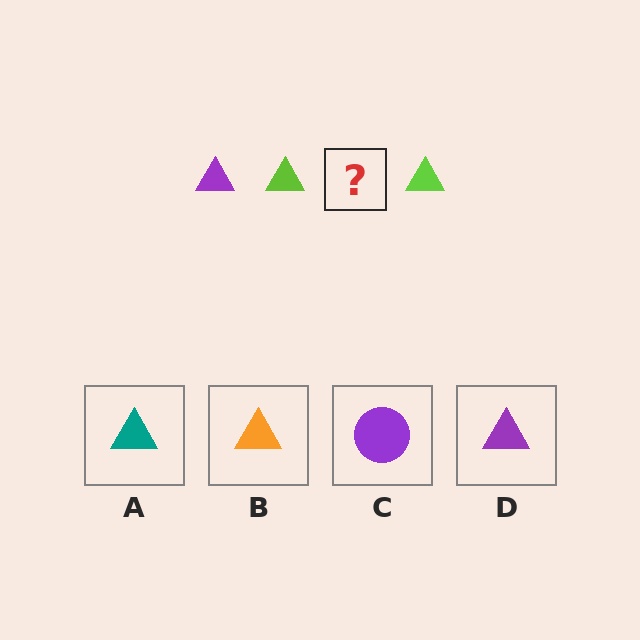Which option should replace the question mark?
Option D.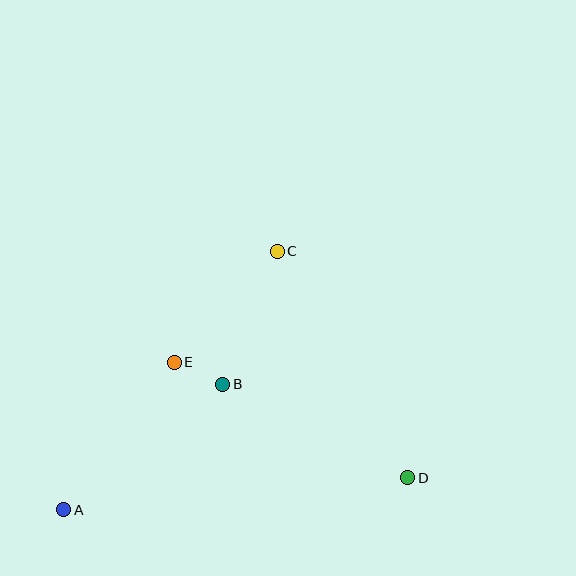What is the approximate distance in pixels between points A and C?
The distance between A and C is approximately 335 pixels.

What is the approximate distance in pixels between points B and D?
The distance between B and D is approximately 207 pixels.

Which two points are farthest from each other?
Points A and D are farthest from each other.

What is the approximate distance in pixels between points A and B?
The distance between A and B is approximately 202 pixels.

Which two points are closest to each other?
Points B and E are closest to each other.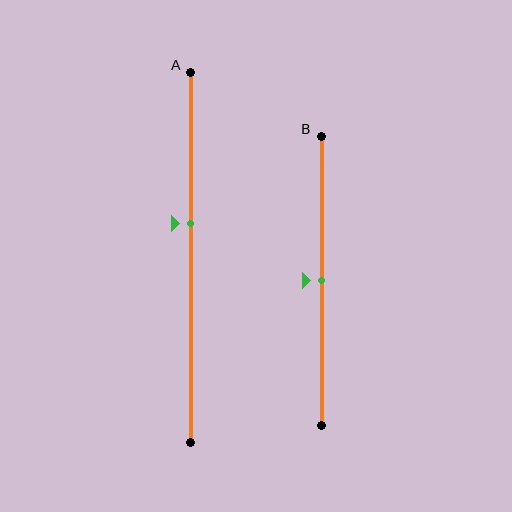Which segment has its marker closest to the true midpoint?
Segment B has its marker closest to the true midpoint.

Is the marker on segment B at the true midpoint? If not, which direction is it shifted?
Yes, the marker on segment B is at the true midpoint.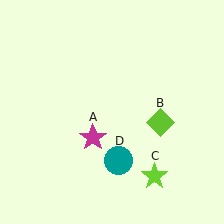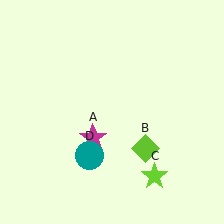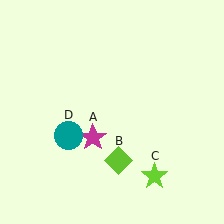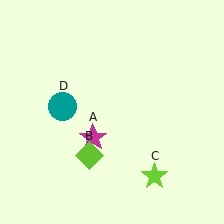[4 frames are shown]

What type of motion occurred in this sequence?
The lime diamond (object B), teal circle (object D) rotated clockwise around the center of the scene.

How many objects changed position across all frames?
2 objects changed position: lime diamond (object B), teal circle (object D).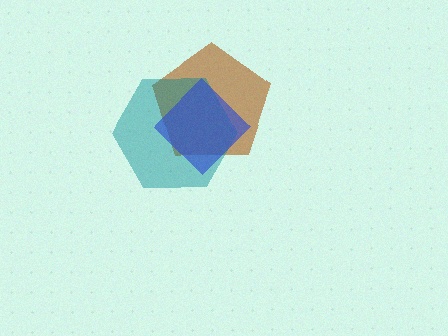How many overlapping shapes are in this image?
There are 3 overlapping shapes in the image.